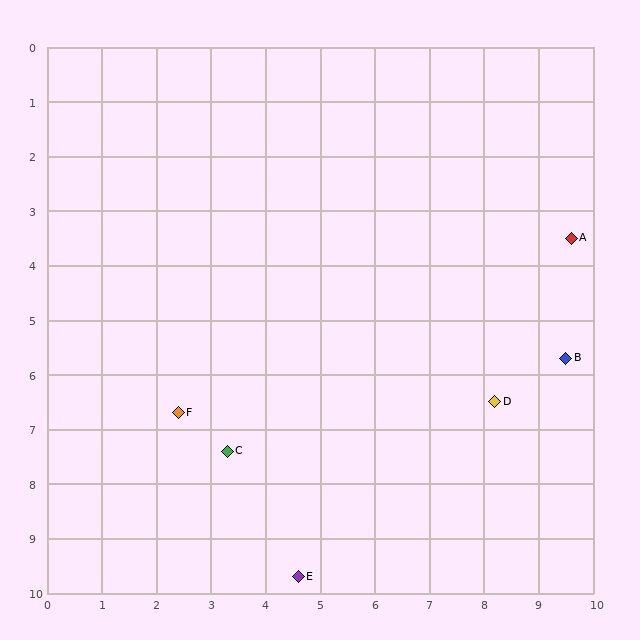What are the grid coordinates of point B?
Point B is at approximately (9.5, 5.7).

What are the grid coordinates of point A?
Point A is at approximately (9.6, 3.5).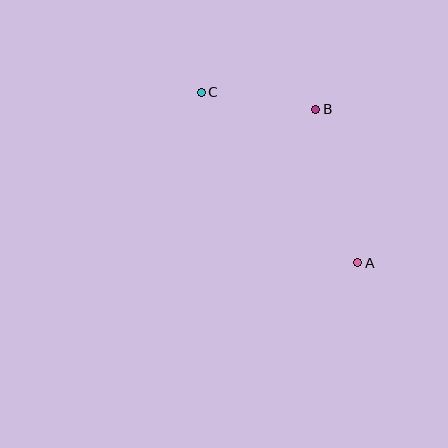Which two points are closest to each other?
Points B and C are closest to each other.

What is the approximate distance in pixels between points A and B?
The distance between A and B is approximately 159 pixels.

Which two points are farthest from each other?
Points A and C are farthest from each other.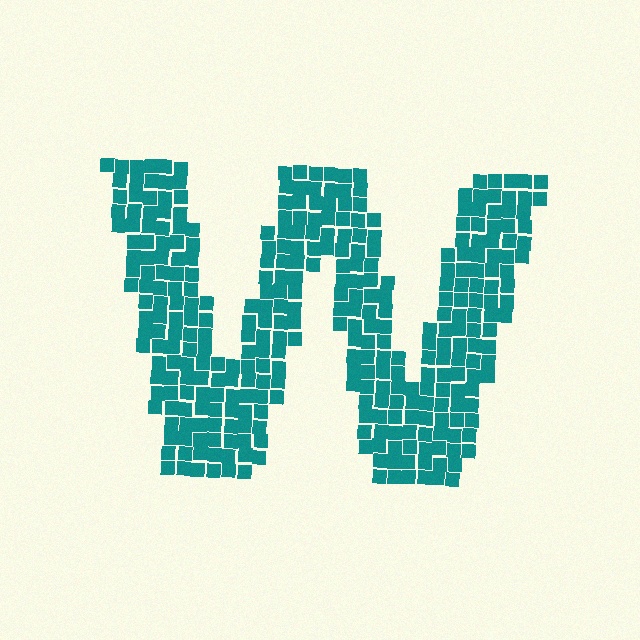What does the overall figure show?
The overall figure shows the letter W.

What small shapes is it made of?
It is made of small squares.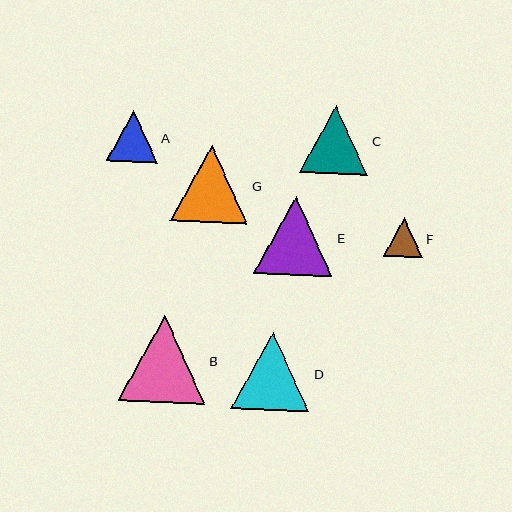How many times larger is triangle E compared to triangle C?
Triangle E is approximately 1.2 times the size of triangle C.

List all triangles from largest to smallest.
From largest to smallest: B, E, D, G, C, A, F.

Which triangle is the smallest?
Triangle F is the smallest with a size of approximately 39 pixels.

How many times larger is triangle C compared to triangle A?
Triangle C is approximately 1.3 times the size of triangle A.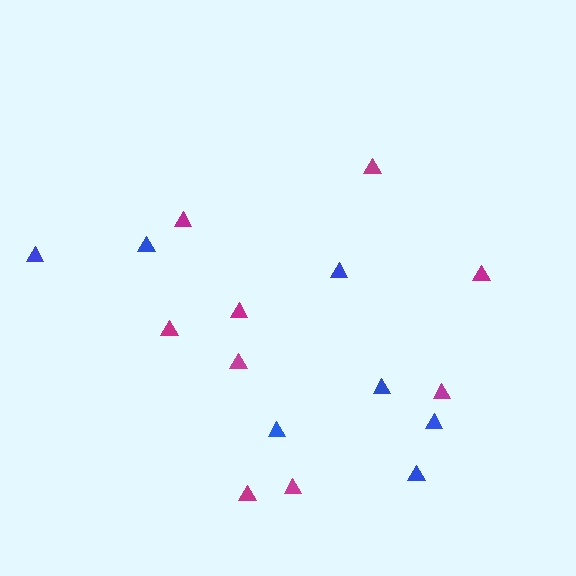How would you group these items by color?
There are 2 groups: one group of magenta triangles (9) and one group of blue triangles (7).